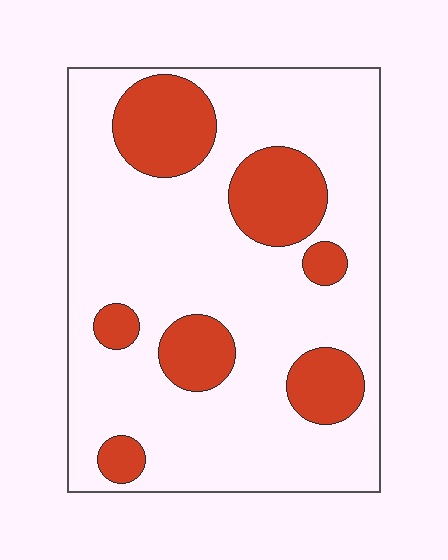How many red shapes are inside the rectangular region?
7.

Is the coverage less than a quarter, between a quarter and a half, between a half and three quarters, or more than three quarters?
Less than a quarter.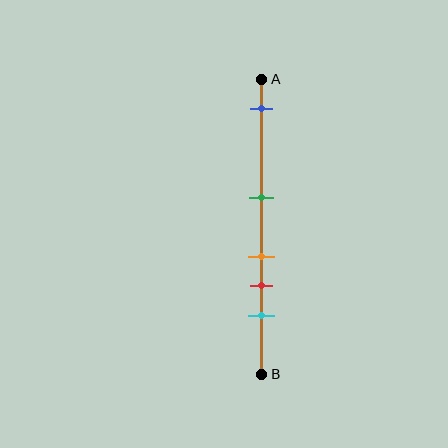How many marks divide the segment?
There are 5 marks dividing the segment.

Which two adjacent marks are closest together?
The orange and red marks are the closest adjacent pair.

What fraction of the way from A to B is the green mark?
The green mark is approximately 40% (0.4) of the way from A to B.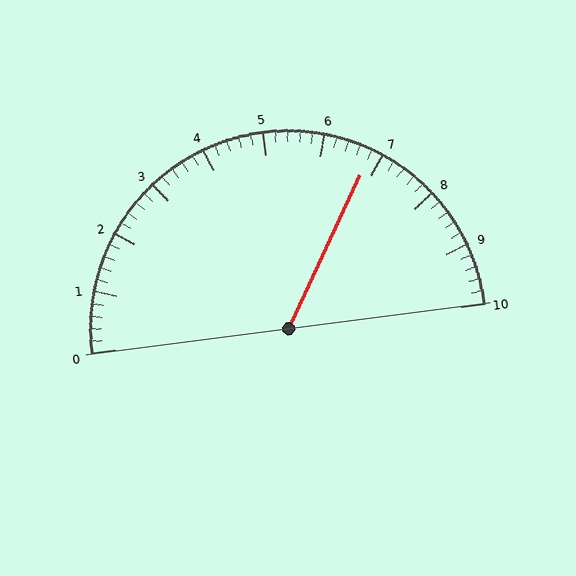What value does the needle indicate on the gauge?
The needle indicates approximately 6.8.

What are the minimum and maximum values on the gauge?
The gauge ranges from 0 to 10.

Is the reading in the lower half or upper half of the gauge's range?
The reading is in the upper half of the range (0 to 10).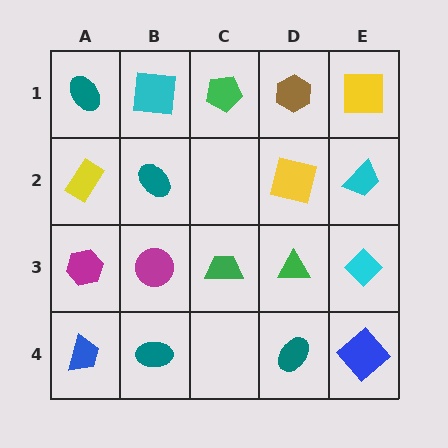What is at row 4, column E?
A blue diamond.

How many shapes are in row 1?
5 shapes.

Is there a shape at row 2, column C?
No, that cell is empty.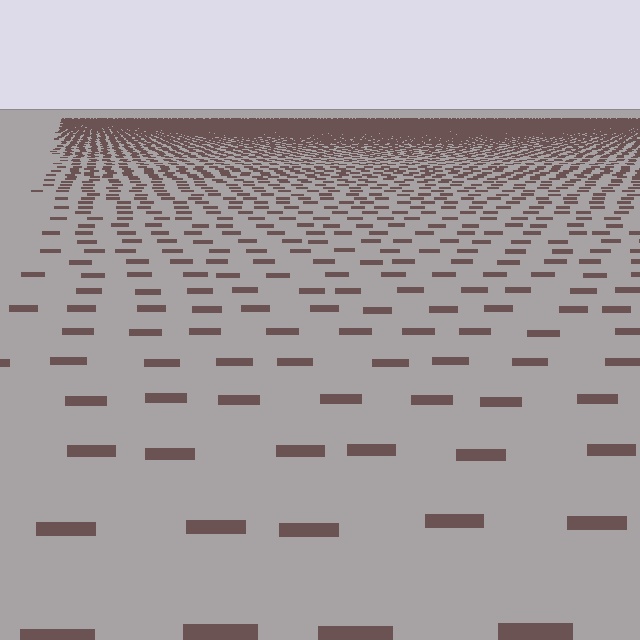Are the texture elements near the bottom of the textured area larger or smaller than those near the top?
Larger. Near the bottom, elements are closer to the viewer and appear at a bigger on-screen size.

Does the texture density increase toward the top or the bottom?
Density increases toward the top.